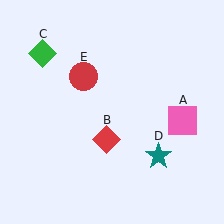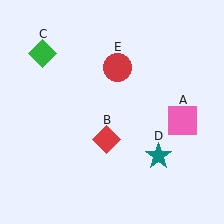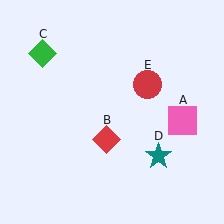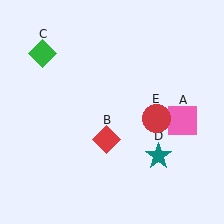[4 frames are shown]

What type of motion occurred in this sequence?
The red circle (object E) rotated clockwise around the center of the scene.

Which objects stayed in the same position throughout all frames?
Pink square (object A) and red diamond (object B) and green diamond (object C) and teal star (object D) remained stationary.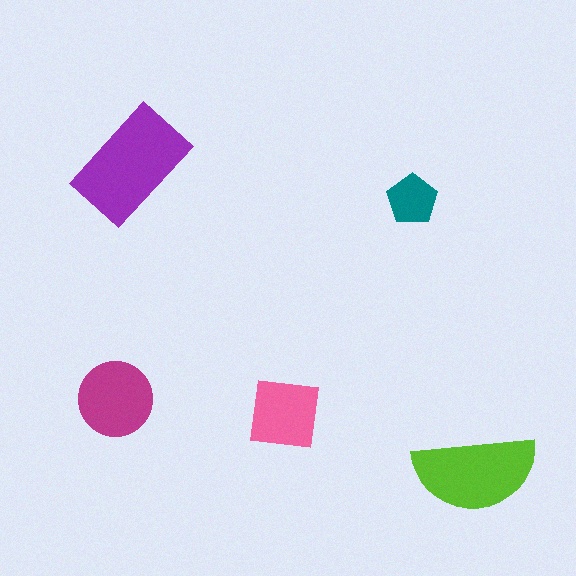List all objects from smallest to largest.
The teal pentagon, the pink square, the magenta circle, the lime semicircle, the purple rectangle.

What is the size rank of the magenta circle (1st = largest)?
3rd.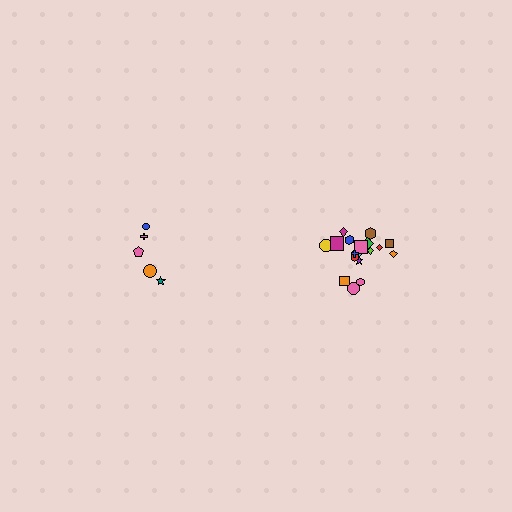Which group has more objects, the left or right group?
The right group.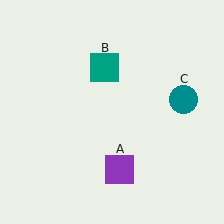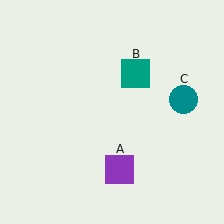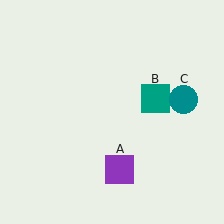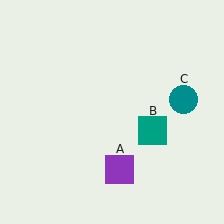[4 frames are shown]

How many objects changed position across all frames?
1 object changed position: teal square (object B).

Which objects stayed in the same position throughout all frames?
Purple square (object A) and teal circle (object C) remained stationary.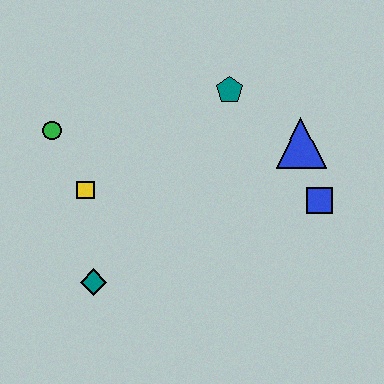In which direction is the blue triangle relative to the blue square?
The blue triangle is above the blue square.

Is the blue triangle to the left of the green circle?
No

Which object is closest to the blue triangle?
The blue square is closest to the blue triangle.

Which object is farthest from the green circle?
The blue square is farthest from the green circle.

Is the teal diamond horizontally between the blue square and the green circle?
Yes